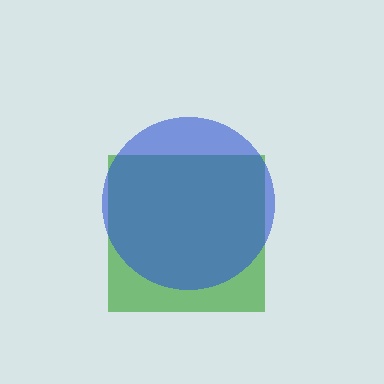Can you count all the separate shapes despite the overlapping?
Yes, there are 2 separate shapes.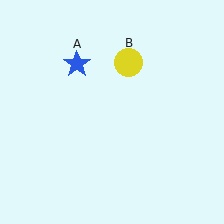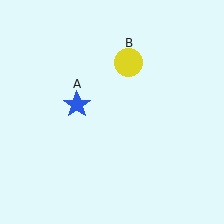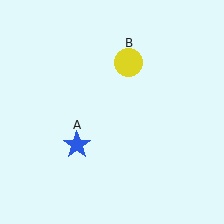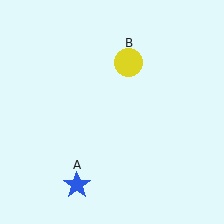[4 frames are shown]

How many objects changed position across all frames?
1 object changed position: blue star (object A).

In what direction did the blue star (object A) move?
The blue star (object A) moved down.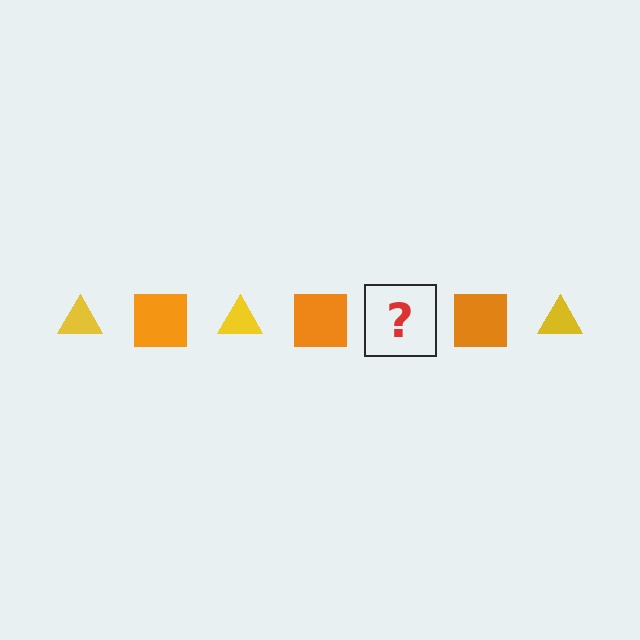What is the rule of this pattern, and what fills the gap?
The rule is that the pattern alternates between yellow triangle and orange square. The gap should be filled with a yellow triangle.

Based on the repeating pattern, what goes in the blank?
The blank should be a yellow triangle.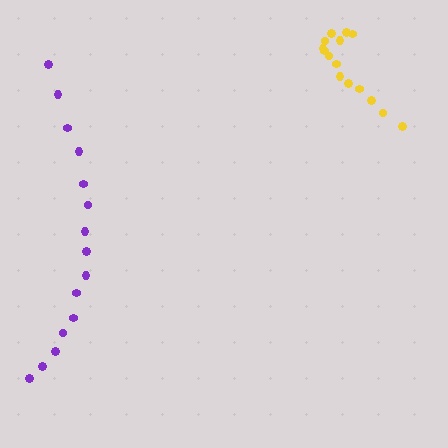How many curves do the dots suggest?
There are 2 distinct paths.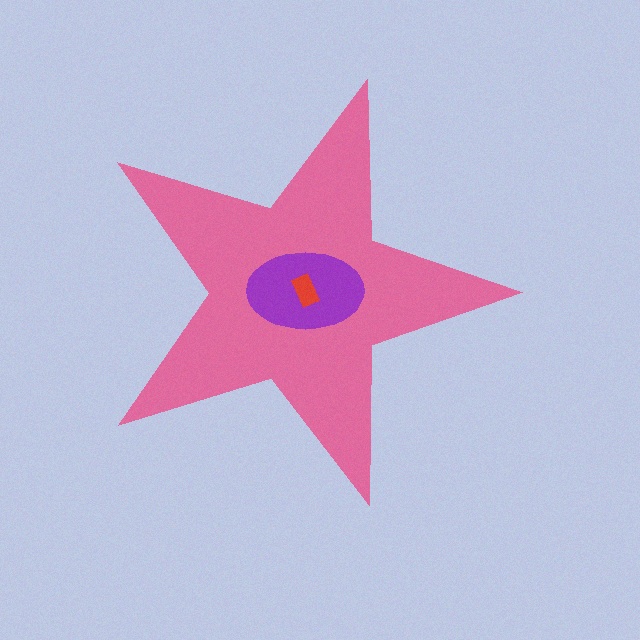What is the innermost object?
The red rectangle.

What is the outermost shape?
The pink star.